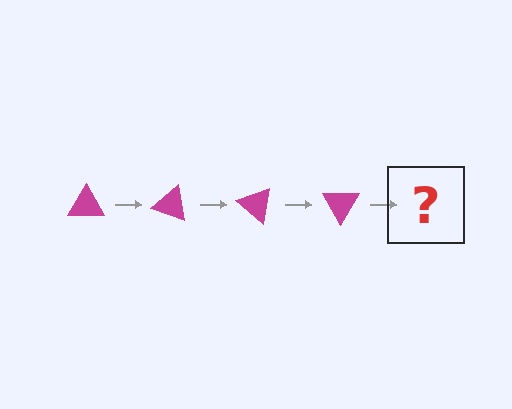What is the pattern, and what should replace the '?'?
The pattern is that the triangle rotates 20 degrees each step. The '?' should be a magenta triangle rotated 80 degrees.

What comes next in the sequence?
The next element should be a magenta triangle rotated 80 degrees.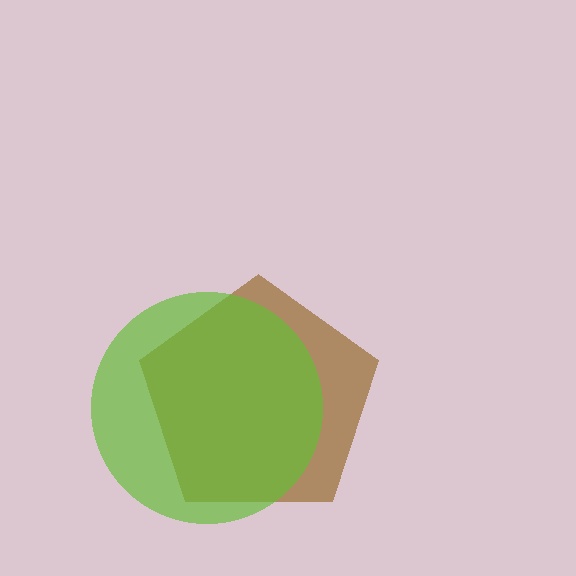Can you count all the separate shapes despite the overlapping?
Yes, there are 2 separate shapes.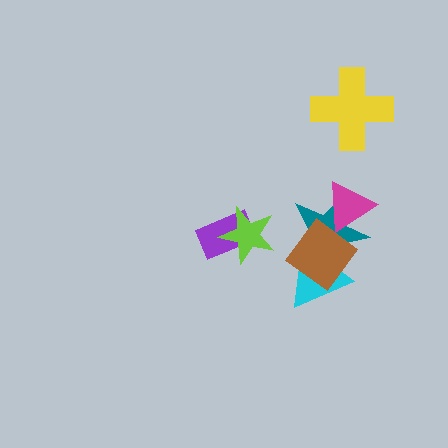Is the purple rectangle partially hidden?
Yes, it is partially covered by another shape.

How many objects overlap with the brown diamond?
2 objects overlap with the brown diamond.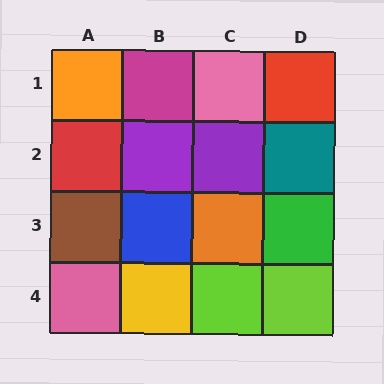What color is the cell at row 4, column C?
Lime.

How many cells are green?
1 cell is green.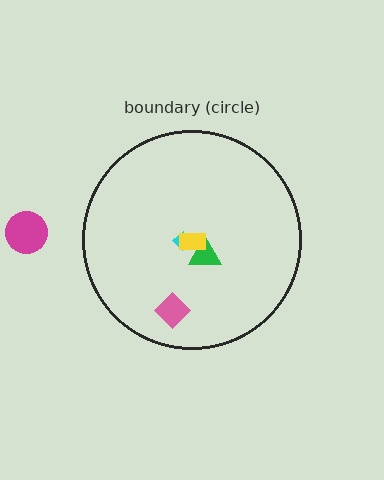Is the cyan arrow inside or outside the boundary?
Inside.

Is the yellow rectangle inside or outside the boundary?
Inside.